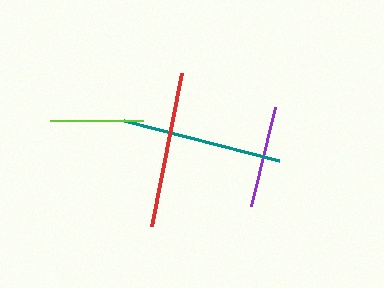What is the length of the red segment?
The red segment is approximately 155 pixels long.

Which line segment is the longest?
The teal line is the longest at approximately 160 pixels.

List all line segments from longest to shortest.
From longest to shortest: teal, red, purple, lime.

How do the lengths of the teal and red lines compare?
The teal and red lines are approximately the same length.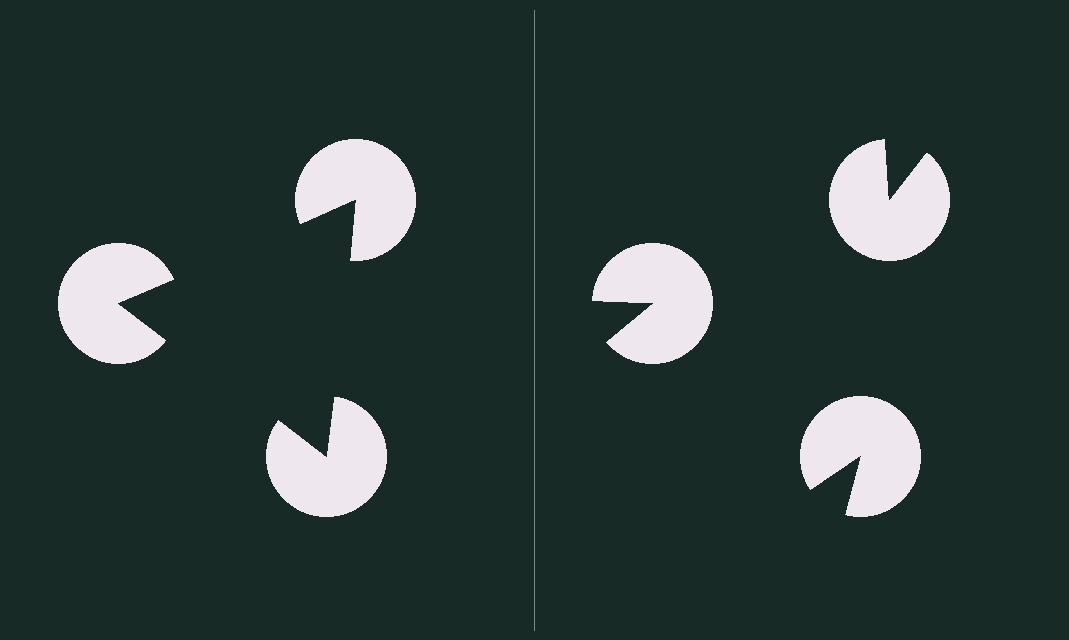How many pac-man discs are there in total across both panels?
6 — 3 on each side.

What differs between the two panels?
The pac-man discs are positioned identically on both sides; only the wedge orientations differ. On the left they align to a triangle; on the right they are misaligned.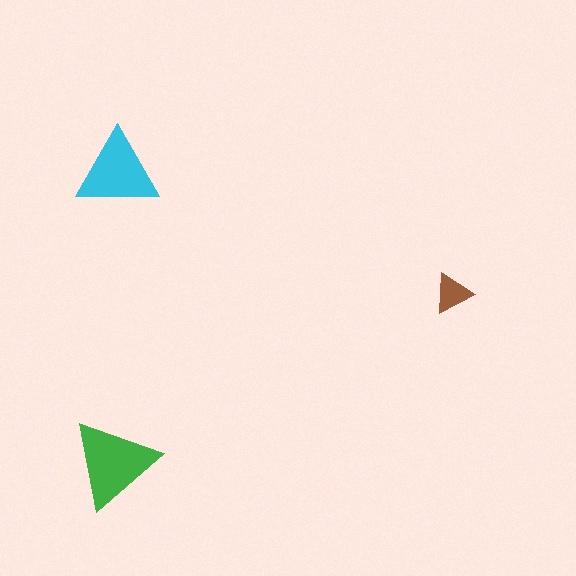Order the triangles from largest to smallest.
the green one, the cyan one, the brown one.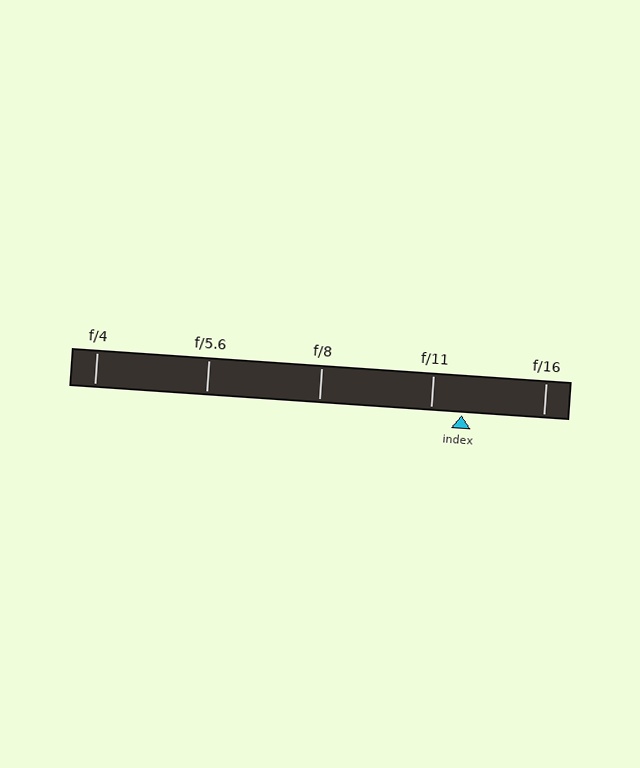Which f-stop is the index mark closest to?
The index mark is closest to f/11.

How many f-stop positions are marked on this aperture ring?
There are 5 f-stop positions marked.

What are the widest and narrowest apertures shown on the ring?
The widest aperture shown is f/4 and the narrowest is f/16.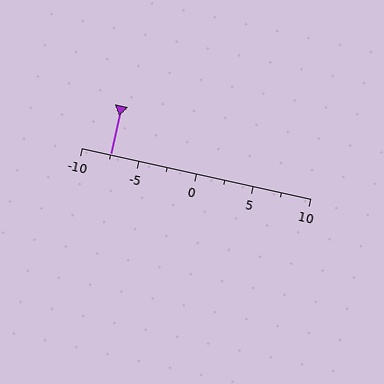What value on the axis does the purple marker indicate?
The marker indicates approximately -7.5.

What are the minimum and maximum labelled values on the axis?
The axis runs from -10 to 10.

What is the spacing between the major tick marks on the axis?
The major ticks are spaced 5 apart.